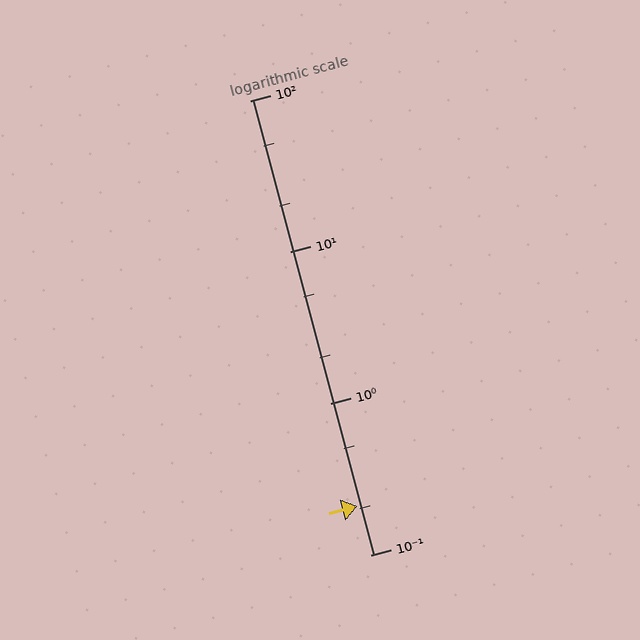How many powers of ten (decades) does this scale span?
The scale spans 3 decades, from 0.1 to 100.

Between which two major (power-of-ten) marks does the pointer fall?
The pointer is between 0.1 and 1.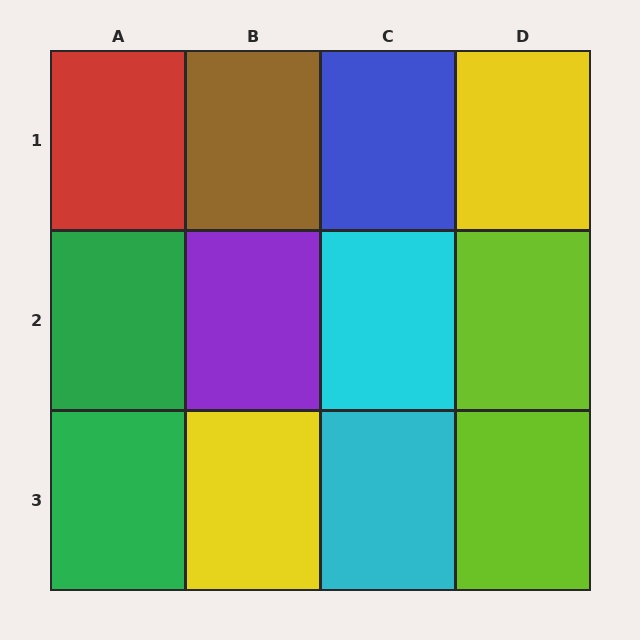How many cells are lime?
2 cells are lime.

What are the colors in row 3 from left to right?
Green, yellow, cyan, lime.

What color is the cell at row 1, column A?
Red.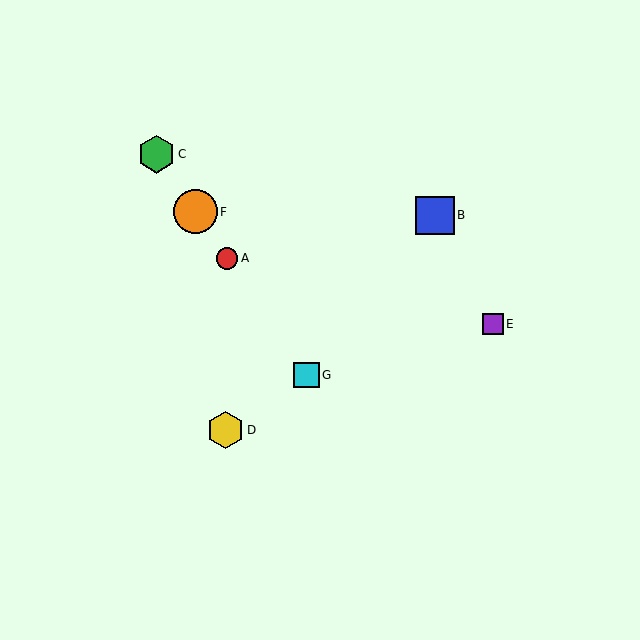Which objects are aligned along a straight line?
Objects A, C, F, G are aligned along a straight line.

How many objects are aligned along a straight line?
4 objects (A, C, F, G) are aligned along a straight line.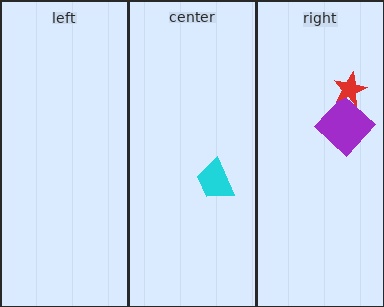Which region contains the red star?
The right region.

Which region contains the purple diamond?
The right region.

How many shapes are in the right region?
2.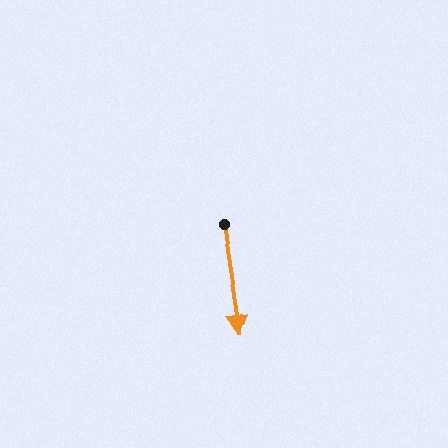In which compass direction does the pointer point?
South.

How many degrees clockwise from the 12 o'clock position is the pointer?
Approximately 171 degrees.